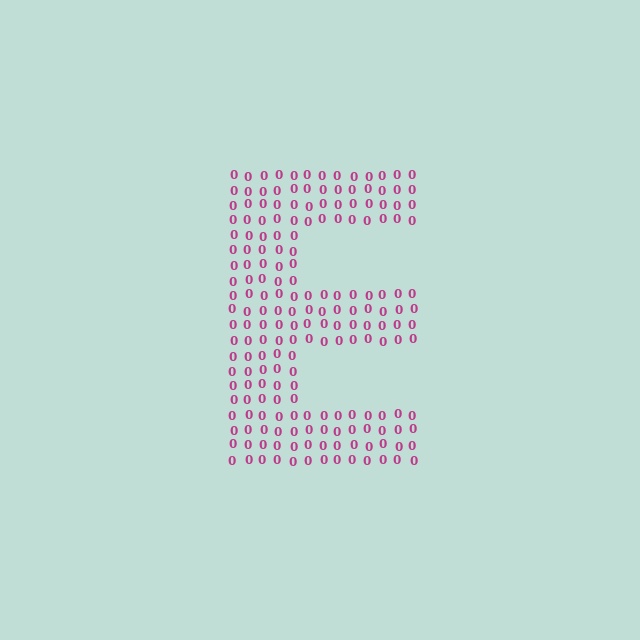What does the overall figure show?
The overall figure shows the letter E.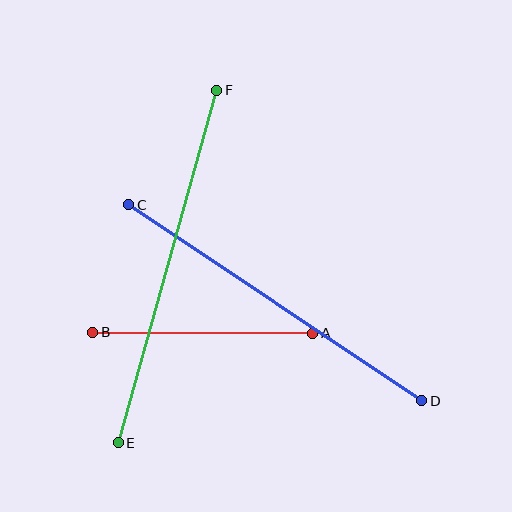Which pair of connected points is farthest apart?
Points E and F are farthest apart.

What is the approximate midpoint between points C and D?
The midpoint is at approximately (275, 303) pixels.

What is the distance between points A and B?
The distance is approximately 220 pixels.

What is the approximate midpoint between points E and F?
The midpoint is at approximately (167, 266) pixels.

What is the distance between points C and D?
The distance is approximately 352 pixels.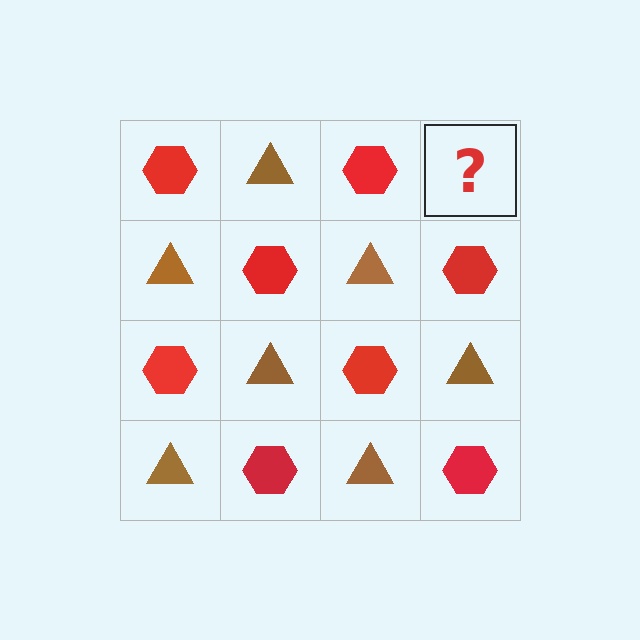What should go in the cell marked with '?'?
The missing cell should contain a brown triangle.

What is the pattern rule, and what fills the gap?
The rule is that it alternates red hexagon and brown triangle in a checkerboard pattern. The gap should be filled with a brown triangle.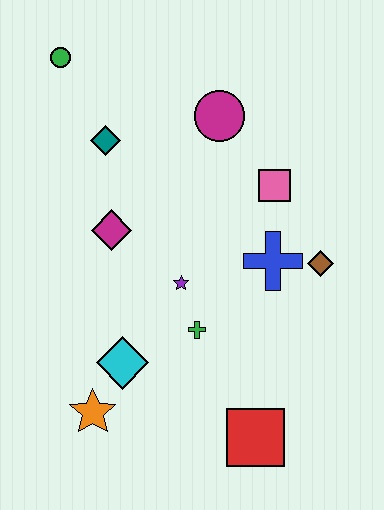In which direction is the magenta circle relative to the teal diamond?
The magenta circle is to the right of the teal diamond.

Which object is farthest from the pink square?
The orange star is farthest from the pink square.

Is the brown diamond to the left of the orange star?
No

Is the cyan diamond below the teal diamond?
Yes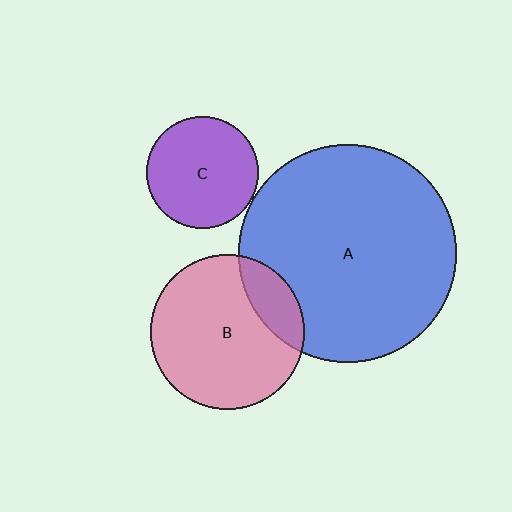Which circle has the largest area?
Circle A (blue).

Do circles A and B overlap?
Yes.